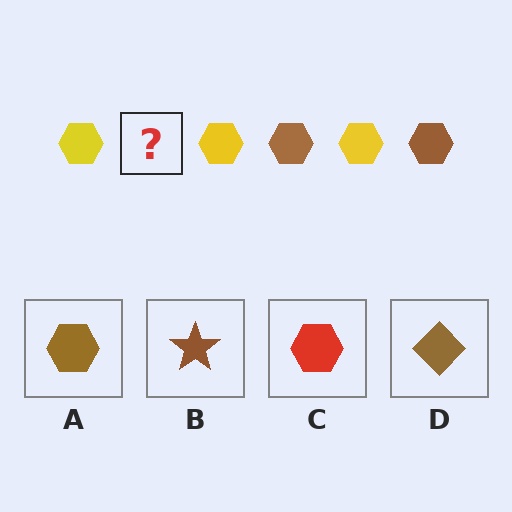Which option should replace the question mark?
Option A.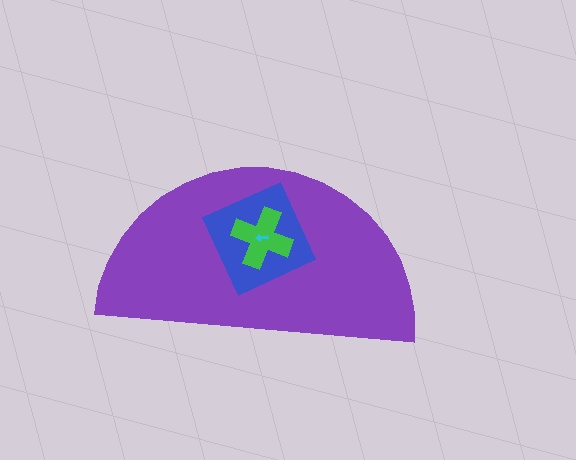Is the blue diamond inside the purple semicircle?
Yes.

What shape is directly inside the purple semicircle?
The blue diamond.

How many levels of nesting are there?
4.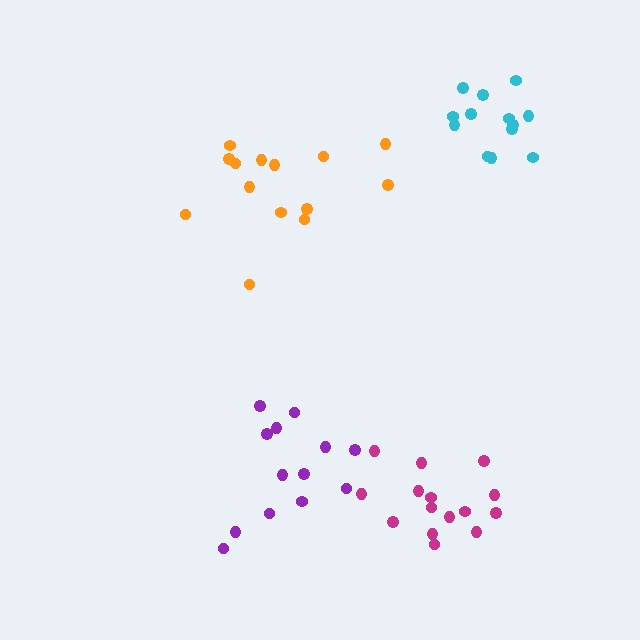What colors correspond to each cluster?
The clusters are colored: magenta, orange, cyan, purple.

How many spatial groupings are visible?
There are 4 spatial groupings.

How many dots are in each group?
Group 1: 15 dots, Group 2: 14 dots, Group 3: 13 dots, Group 4: 13 dots (55 total).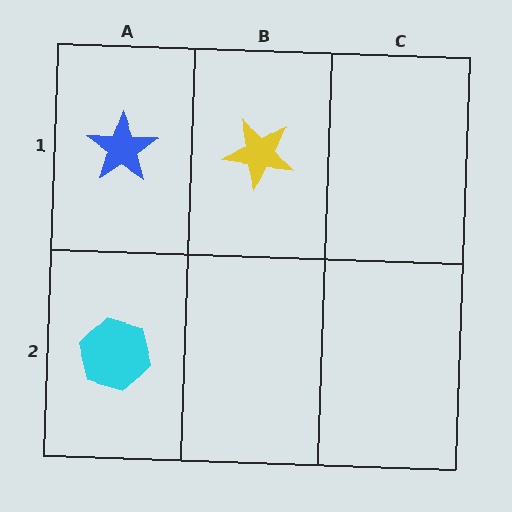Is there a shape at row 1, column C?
No, that cell is empty.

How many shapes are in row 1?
2 shapes.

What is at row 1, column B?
A yellow star.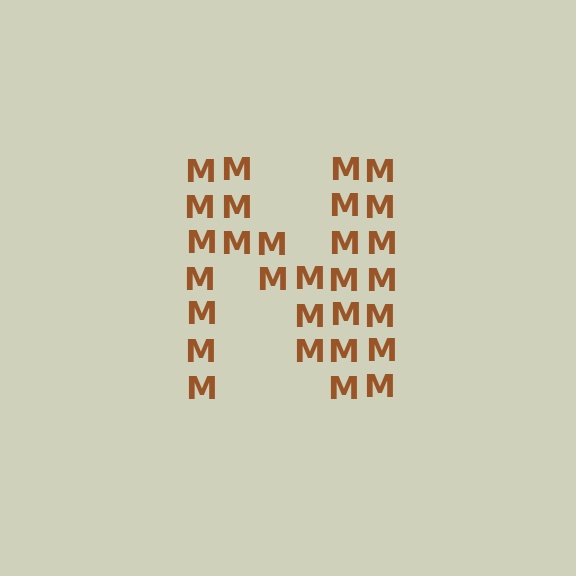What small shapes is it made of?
It is made of small letter M's.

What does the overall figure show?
The overall figure shows the letter N.